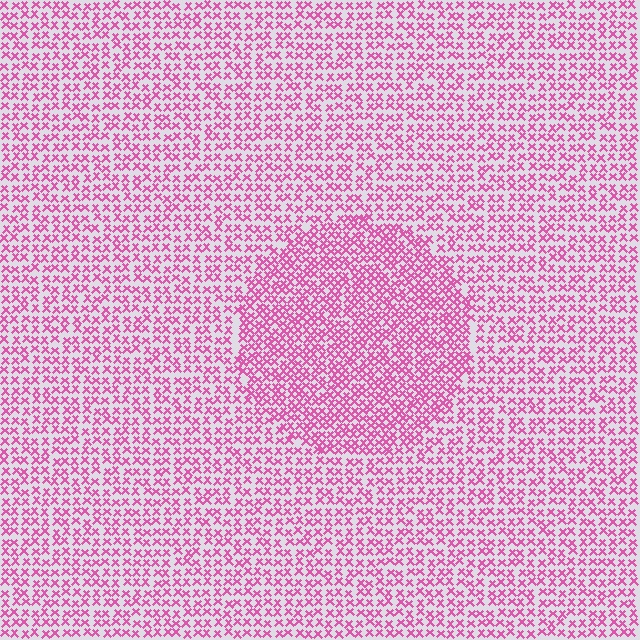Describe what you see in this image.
The image contains small pink elements arranged at two different densities. A circle-shaped region is visible where the elements are more densely packed than the surrounding area.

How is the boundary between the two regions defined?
The boundary is defined by a change in element density (approximately 1.6x ratio). All elements are the same color, size, and shape.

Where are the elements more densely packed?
The elements are more densely packed inside the circle boundary.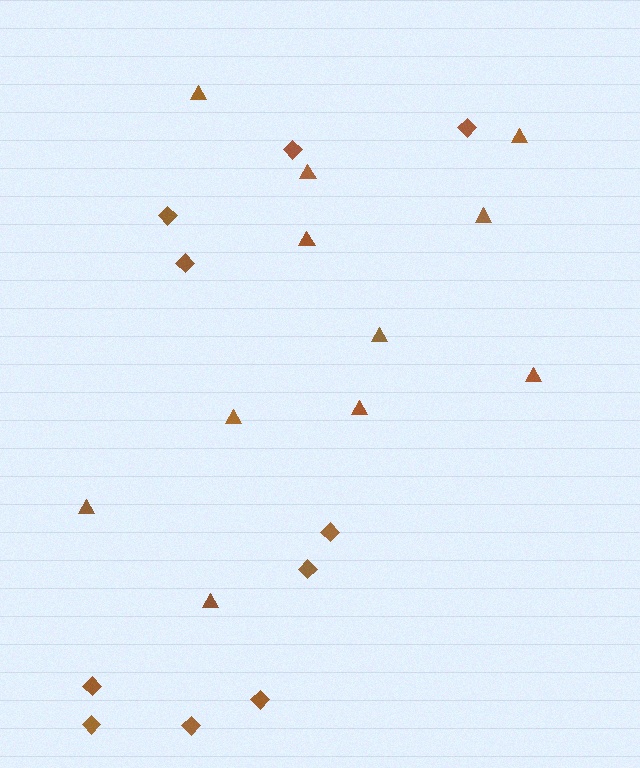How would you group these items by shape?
There are 2 groups: one group of triangles (11) and one group of diamonds (10).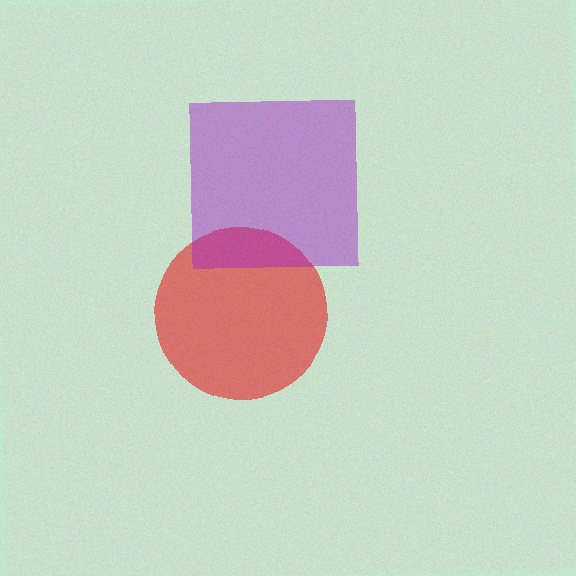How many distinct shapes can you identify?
There are 2 distinct shapes: a red circle, a purple square.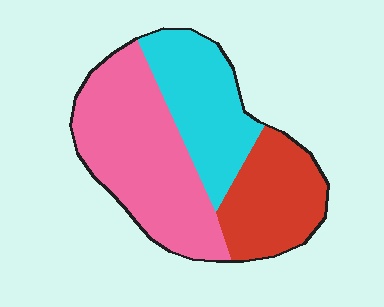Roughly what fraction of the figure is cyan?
Cyan takes up between a sixth and a third of the figure.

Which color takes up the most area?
Pink, at roughly 45%.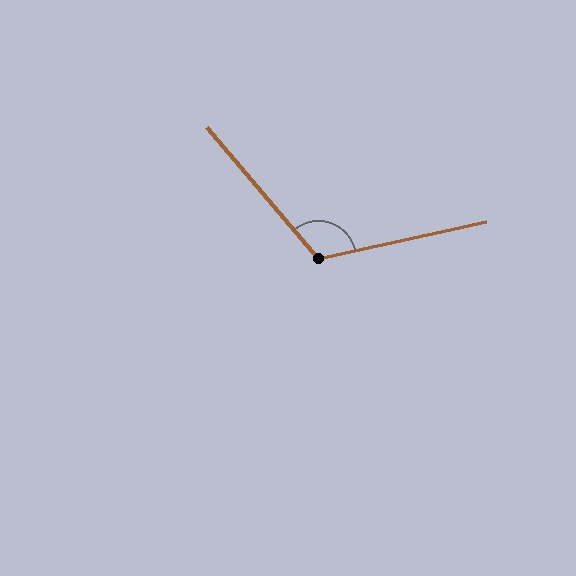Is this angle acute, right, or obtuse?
It is obtuse.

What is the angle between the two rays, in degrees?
Approximately 118 degrees.